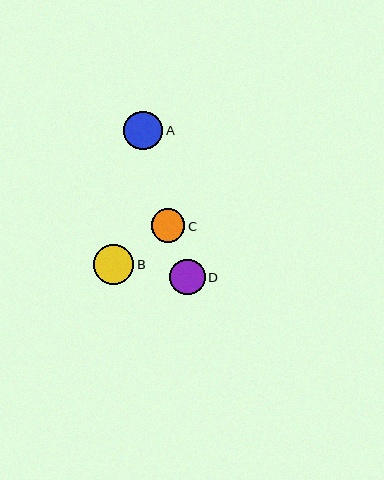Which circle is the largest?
Circle B is the largest with a size of approximately 40 pixels.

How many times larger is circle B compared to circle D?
Circle B is approximately 1.1 times the size of circle D.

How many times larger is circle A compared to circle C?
Circle A is approximately 1.2 times the size of circle C.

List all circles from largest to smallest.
From largest to smallest: B, A, D, C.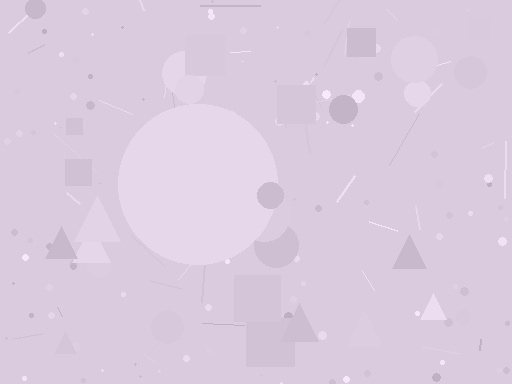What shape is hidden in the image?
A circle is hidden in the image.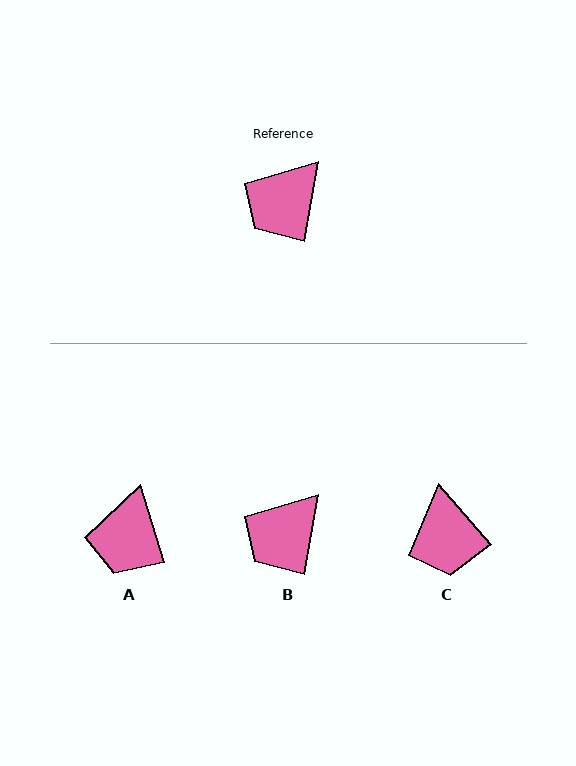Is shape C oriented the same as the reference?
No, it is off by about 51 degrees.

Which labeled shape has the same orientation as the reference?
B.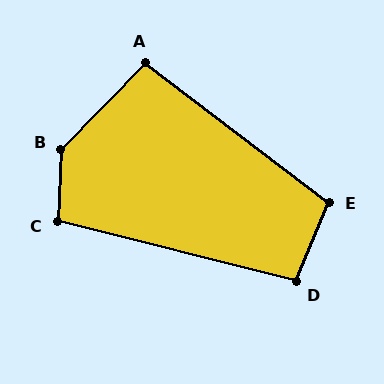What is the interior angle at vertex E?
Approximately 105 degrees (obtuse).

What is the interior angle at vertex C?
Approximately 101 degrees (obtuse).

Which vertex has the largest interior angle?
B, at approximately 138 degrees.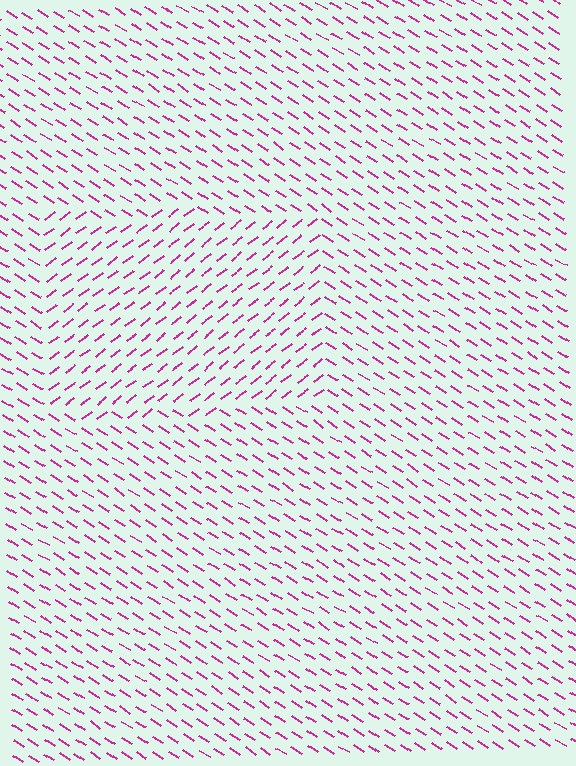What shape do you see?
I see a rectangle.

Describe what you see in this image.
The image is filled with small magenta line segments. A rectangle region in the image has lines oriented differently from the surrounding lines, creating a visible texture boundary.